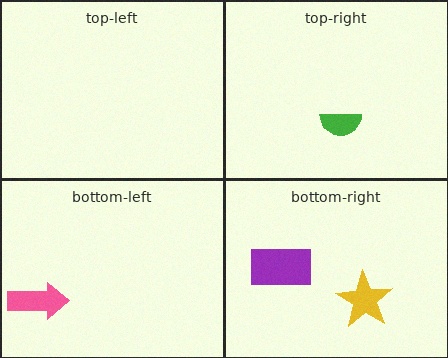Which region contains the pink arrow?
The bottom-left region.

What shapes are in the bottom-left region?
The pink arrow.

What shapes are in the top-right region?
The green semicircle.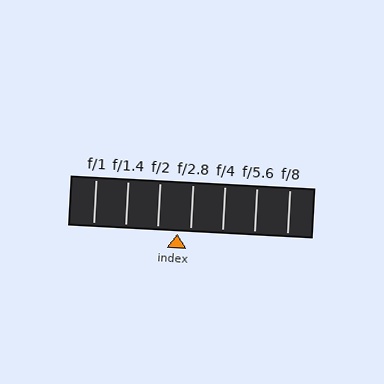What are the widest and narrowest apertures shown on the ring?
The widest aperture shown is f/1 and the narrowest is f/8.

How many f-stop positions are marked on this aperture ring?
There are 7 f-stop positions marked.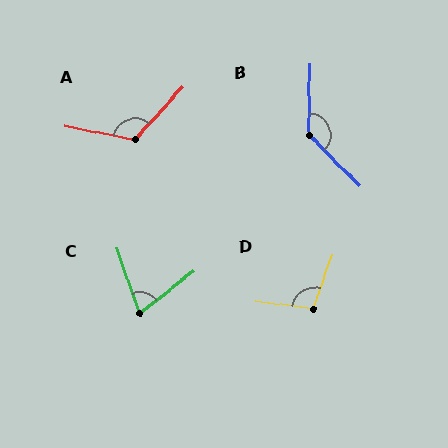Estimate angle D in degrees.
Approximately 103 degrees.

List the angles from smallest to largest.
C (71°), D (103°), A (121°), B (134°).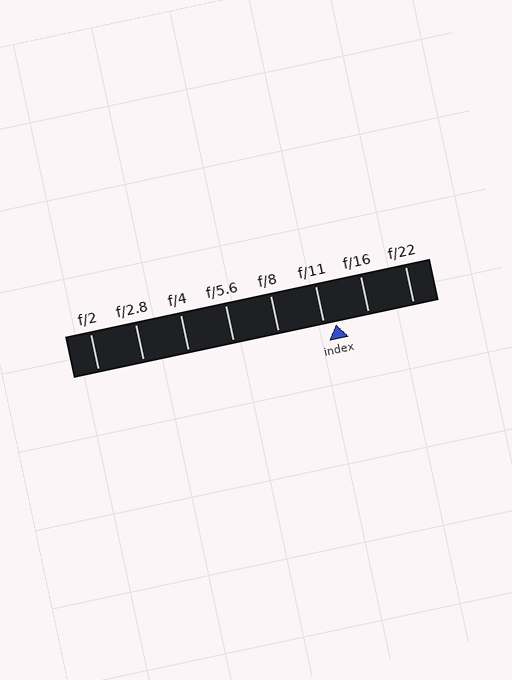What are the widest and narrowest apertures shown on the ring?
The widest aperture shown is f/2 and the narrowest is f/22.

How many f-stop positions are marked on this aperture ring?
There are 8 f-stop positions marked.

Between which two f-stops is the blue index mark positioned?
The index mark is between f/11 and f/16.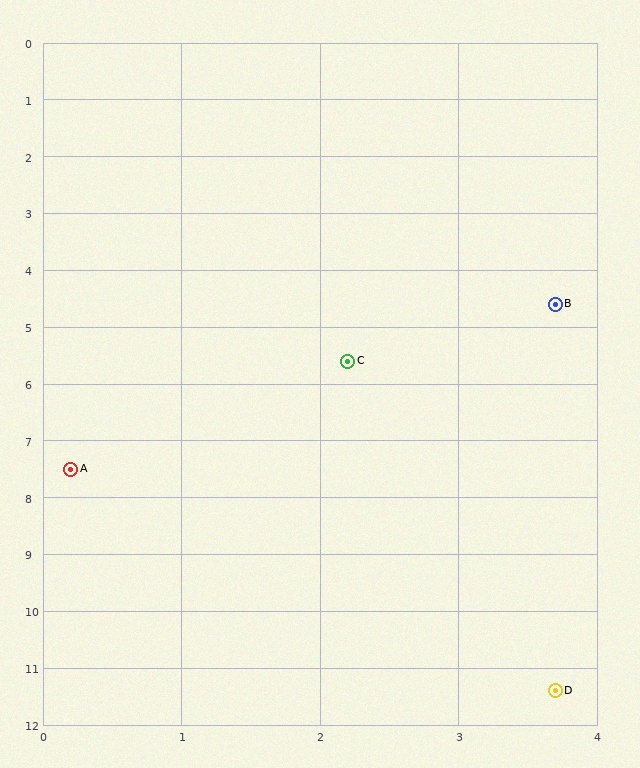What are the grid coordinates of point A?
Point A is at approximately (0.2, 7.5).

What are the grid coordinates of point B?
Point B is at approximately (3.7, 4.6).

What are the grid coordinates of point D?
Point D is at approximately (3.7, 11.4).